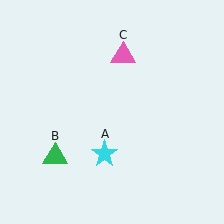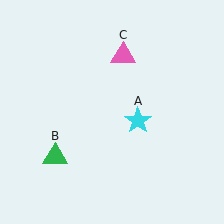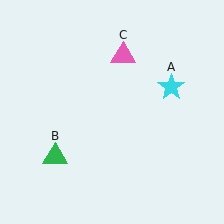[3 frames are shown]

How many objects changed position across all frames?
1 object changed position: cyan star (object A).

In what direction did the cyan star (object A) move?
The cyan star (object A) moved up and to the right.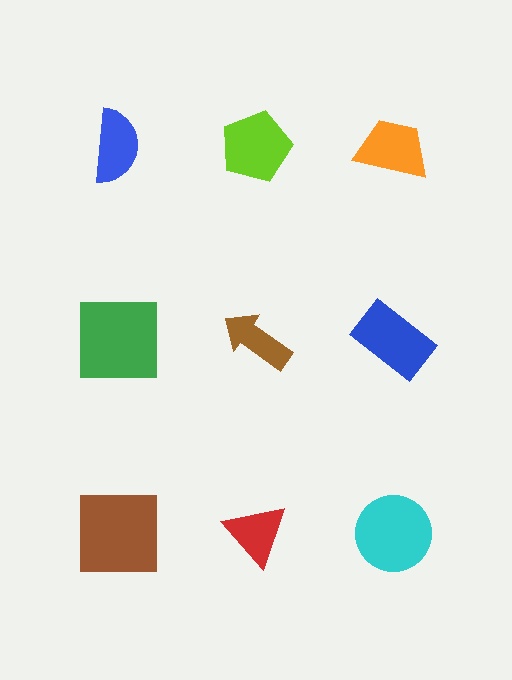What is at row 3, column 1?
A brown square.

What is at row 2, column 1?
A green square.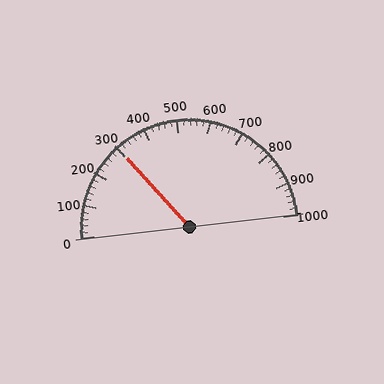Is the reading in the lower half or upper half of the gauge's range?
The reading is in the lower half of the range (0 to 1000).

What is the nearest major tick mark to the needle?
The nearest major tick mark is 300.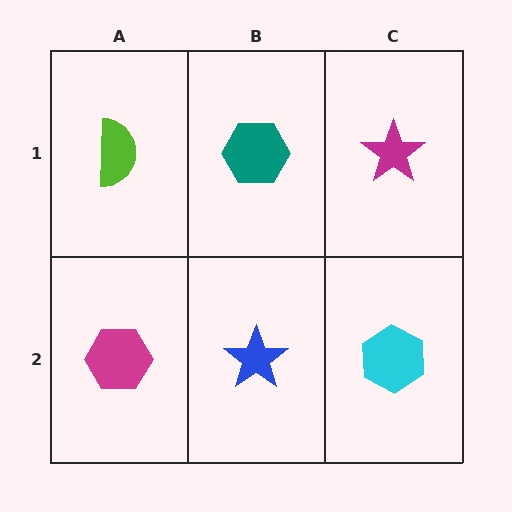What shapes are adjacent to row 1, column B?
A blue star (row 2, column B), a lime semicircle (row 1, column A), a magenta star (row 1, column C).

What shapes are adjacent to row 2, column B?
A teal hexagon (row 1, column B), a magenta hexagon (row 2, column A), a cyan hexagon (row 2, column C).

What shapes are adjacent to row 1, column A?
A magenta hexagon (row 2, column A), a teal hexagon (row 1, column B).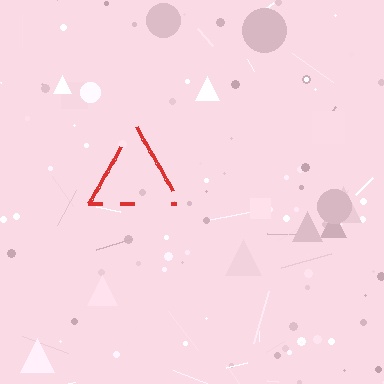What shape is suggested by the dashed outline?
The dashed outline suggests a triangle.